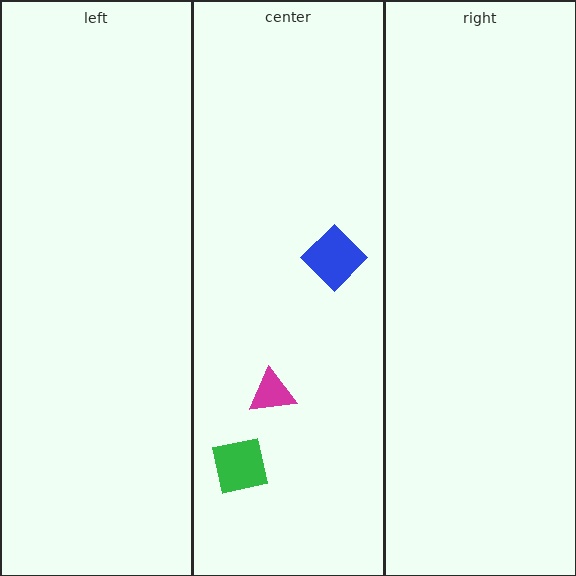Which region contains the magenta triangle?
The center region.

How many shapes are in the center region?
3.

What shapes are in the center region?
The magenta triangle, the green square, the blue diamond.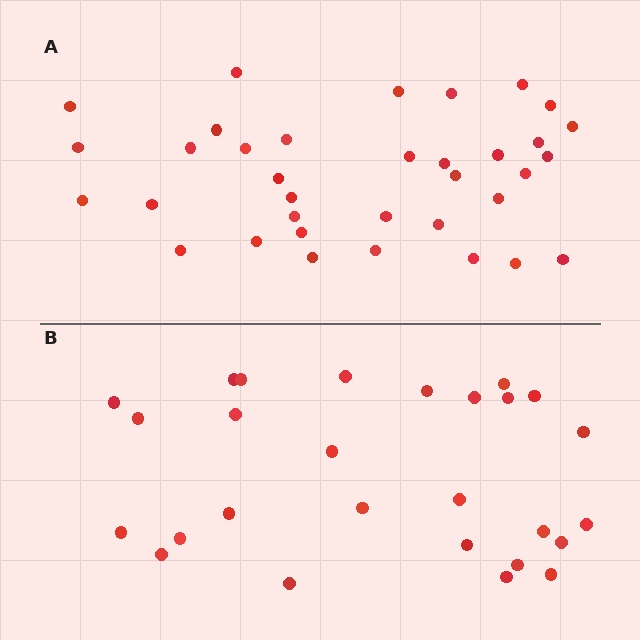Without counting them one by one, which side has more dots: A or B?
Region A (the top region) has more dots.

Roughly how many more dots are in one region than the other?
Region A has roughly 8 or so more dots than region B.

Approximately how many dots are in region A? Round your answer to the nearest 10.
About 40 dots. (The exact count is 35, which rounds to 40.)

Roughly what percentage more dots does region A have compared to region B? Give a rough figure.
About 30% more.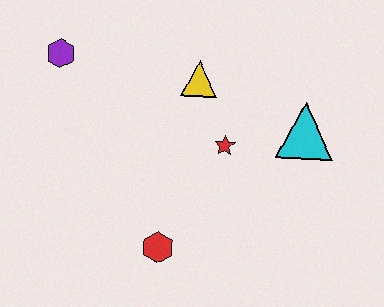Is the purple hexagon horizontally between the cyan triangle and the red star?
No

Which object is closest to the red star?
The yellow triangle is closest to the red star.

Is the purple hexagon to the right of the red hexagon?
No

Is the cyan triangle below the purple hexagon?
Yes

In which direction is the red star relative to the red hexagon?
The red star is above the red hexagon.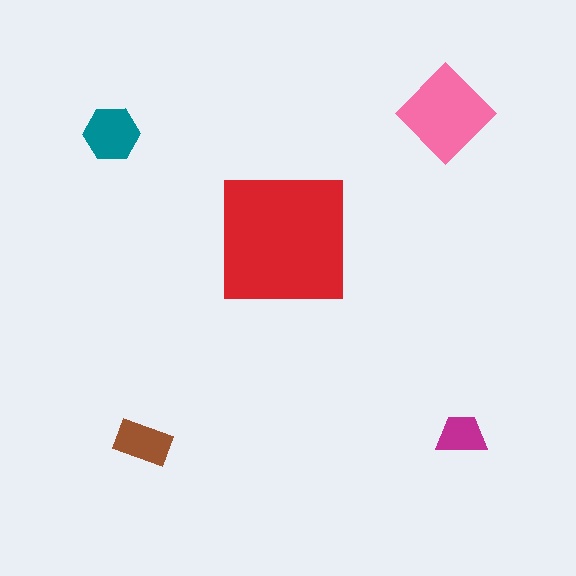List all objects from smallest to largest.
The magenta trapezoid, the brown rectangle, the teal hexagon, the pink diamond, the red square.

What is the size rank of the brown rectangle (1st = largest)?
4th.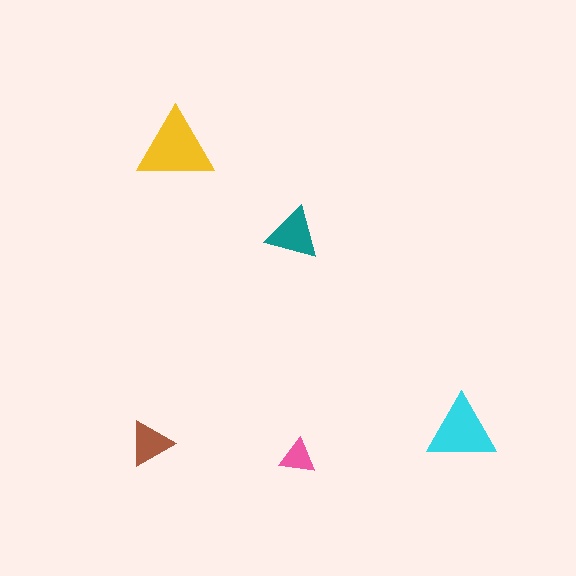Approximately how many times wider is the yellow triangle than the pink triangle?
About 2 times wider.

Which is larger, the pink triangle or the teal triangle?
The teal one.